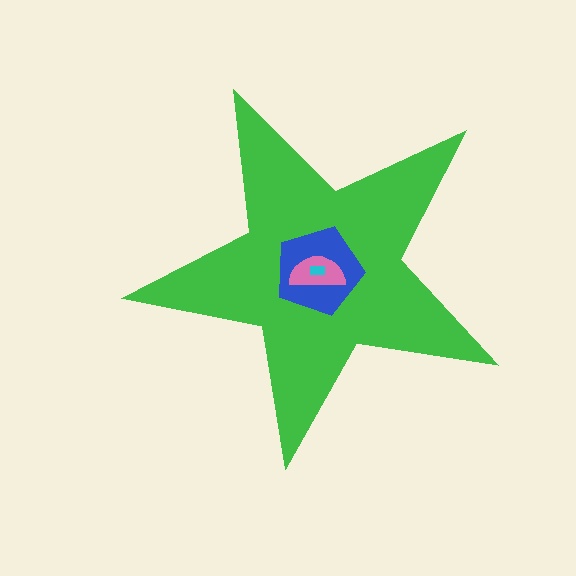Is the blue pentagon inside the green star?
Yes.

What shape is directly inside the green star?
The blue pentagon.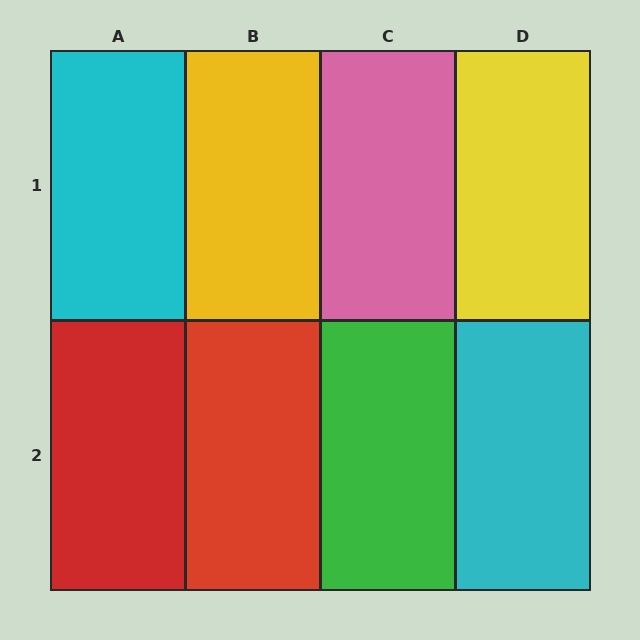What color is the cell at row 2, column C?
Green.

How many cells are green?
1 cell is green.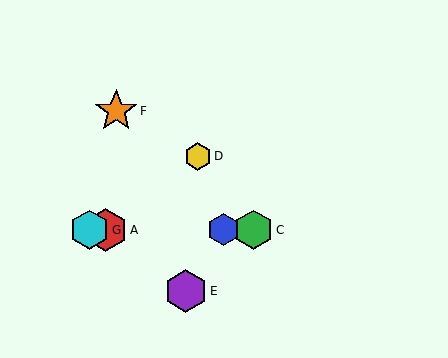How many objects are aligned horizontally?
4 objects (A, B, C, G) are aligned horizontally.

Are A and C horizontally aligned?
Yes, both are at y≈230.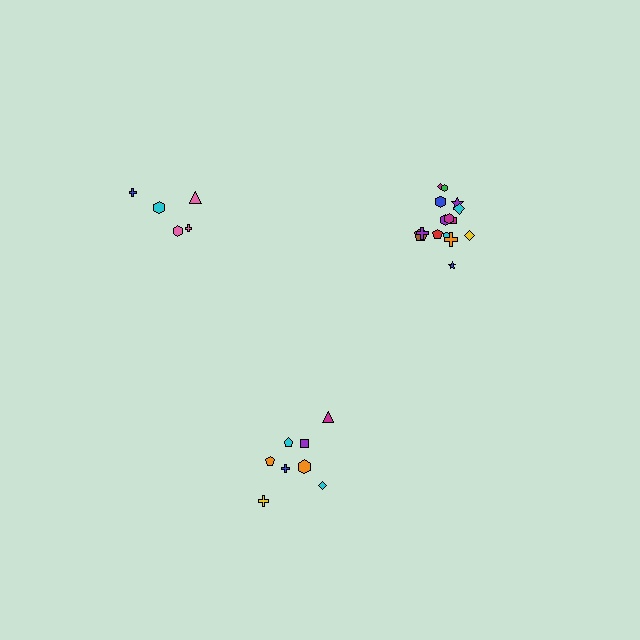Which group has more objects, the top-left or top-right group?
The top-right group.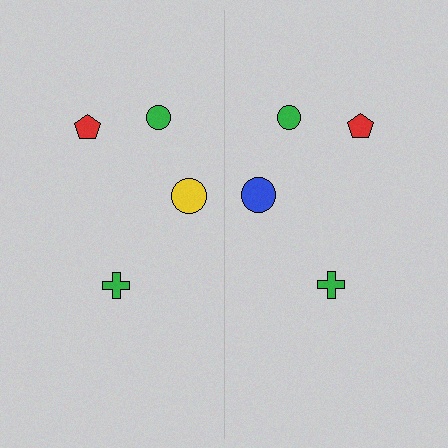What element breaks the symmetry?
The blue circle on the right side breaks the symmetry — its mirror counterpart is yellow.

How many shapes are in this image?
There are 8 shapes in this image.